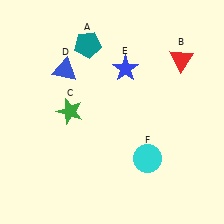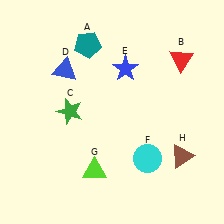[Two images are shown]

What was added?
A lime triangle (G), a brown triangle (H) were added in Image 2.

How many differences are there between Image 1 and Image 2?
There are 2 differences between the two images.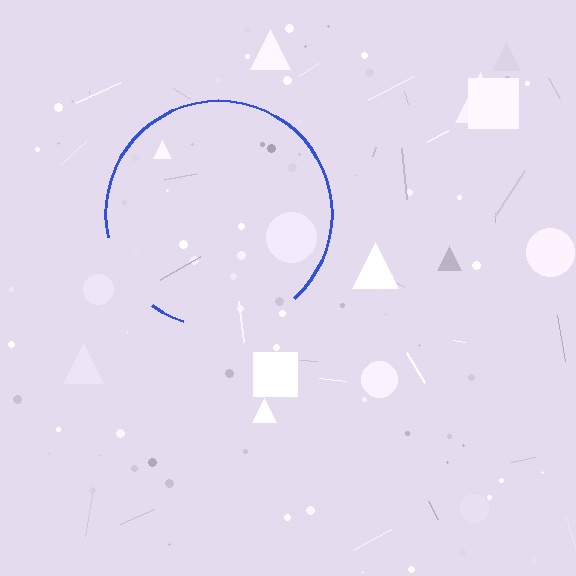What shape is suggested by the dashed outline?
The dashed outline suggests a circle.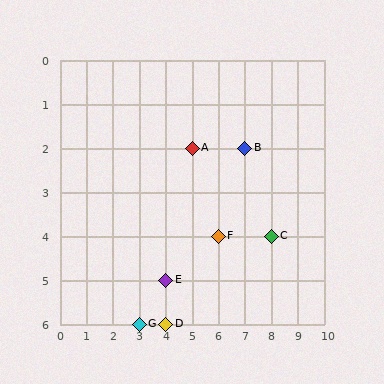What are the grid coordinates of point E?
Point E is at grid coordinates (4, 5).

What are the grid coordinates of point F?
Point F is at grid coordinates (6, 4).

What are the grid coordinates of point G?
Point G is at grid coordinates (3, 6).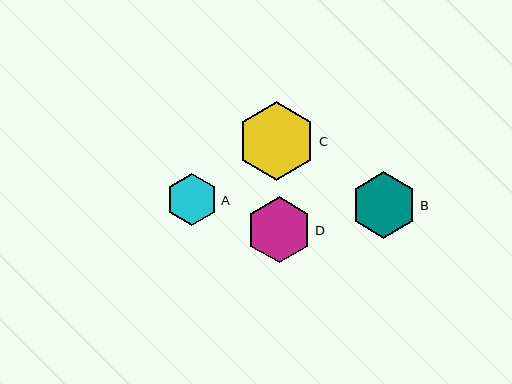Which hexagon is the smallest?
Hexagon A is the smallest with a size of approximately 53 pixels.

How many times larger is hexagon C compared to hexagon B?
Hexagon C is approximately 1.2 times the size of hexagon B.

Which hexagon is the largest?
Hexagon C is the largest with a size of approximately 79 pixels.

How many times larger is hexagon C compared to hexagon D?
Hexagon C is approximately 1.2 times the size of hexagon D.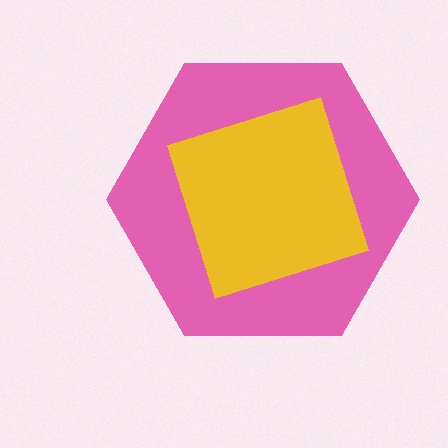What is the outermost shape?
The pink hexagon.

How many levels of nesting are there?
2.